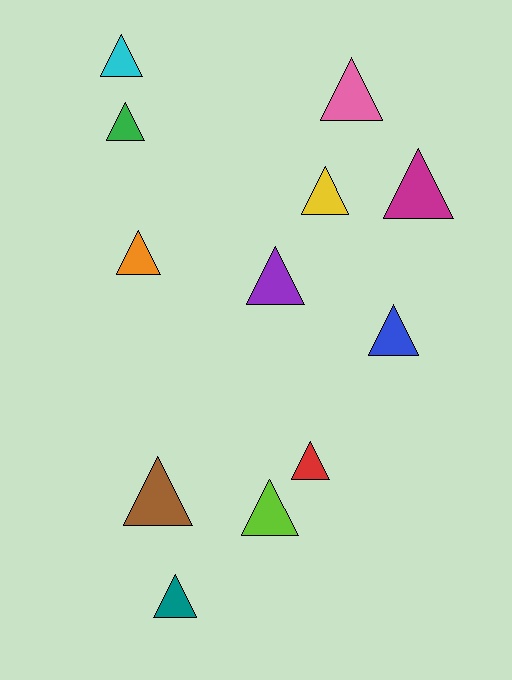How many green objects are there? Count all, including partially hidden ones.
There is 1 green object.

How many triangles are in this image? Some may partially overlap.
There are 12 triangles.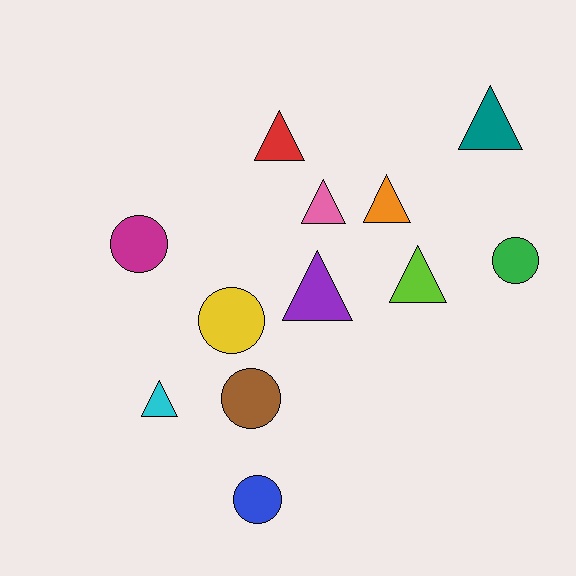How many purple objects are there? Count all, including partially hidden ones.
There is 1 purple object.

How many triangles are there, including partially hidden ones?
There are 7 triangles.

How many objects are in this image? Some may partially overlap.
There are 12 objects.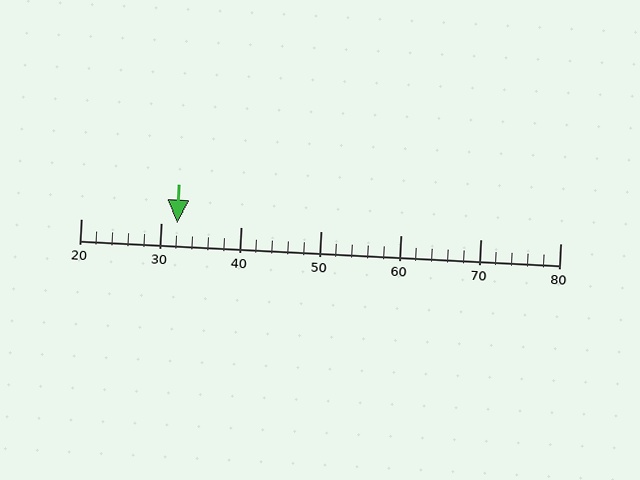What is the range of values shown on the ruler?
The ruler shows values from 20 to 80.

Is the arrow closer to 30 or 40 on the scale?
The arrow is closer to 30.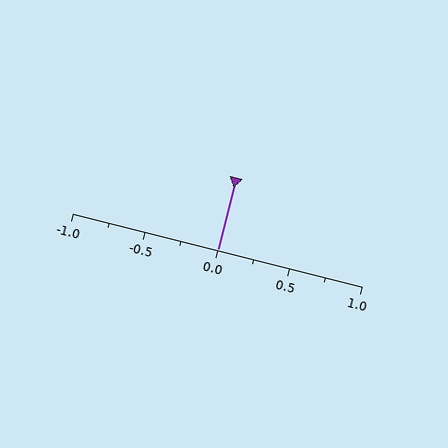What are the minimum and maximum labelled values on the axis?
The axis runs from -1.0 to 1.0.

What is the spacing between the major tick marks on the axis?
The major ticks are spaced 0.5 apart.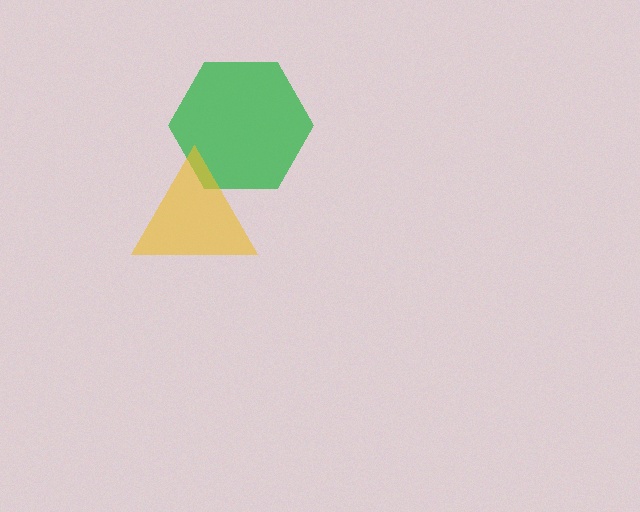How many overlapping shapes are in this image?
There are 2 overlapping shapes in the image.